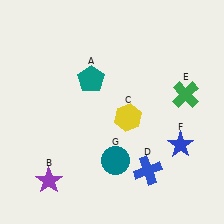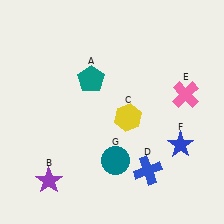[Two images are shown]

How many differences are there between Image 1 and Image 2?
There is 1 difference between the two images.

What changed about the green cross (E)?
In Image 1, E is green. In Image 2, it changed to pink.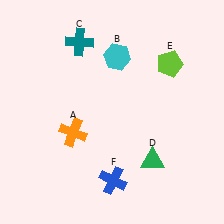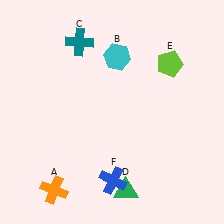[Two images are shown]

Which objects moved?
The objects that moved are: the orange cross (A), the green triangle (D).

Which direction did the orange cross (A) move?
The orange cross (A) moved down.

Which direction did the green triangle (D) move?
The green triangle (D) moved down.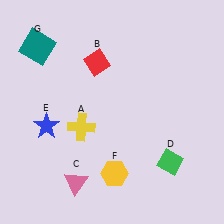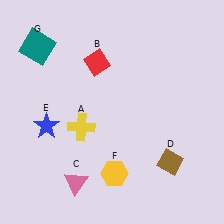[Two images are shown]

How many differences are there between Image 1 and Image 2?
There is 1 difference between the two images.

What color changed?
The diamond (D) changed from green in Image 1 to brown in Image 2.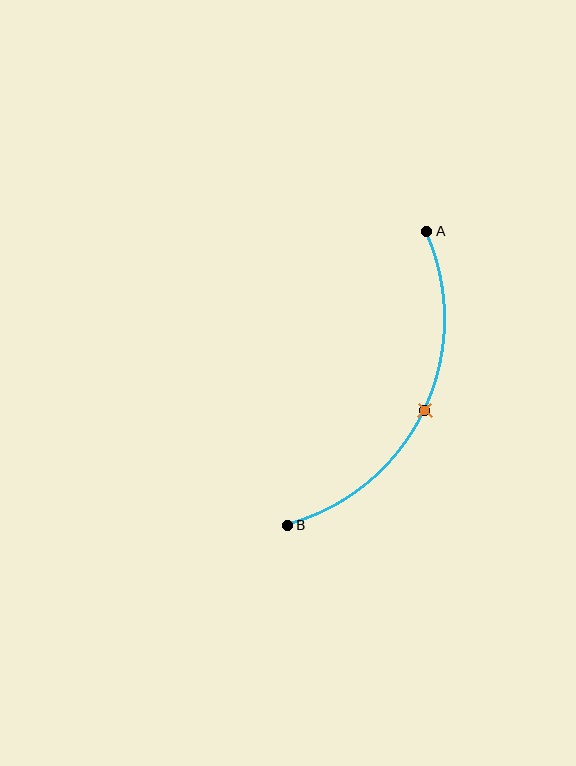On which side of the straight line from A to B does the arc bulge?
The arc bulges to the right of the straight line connecting A and B.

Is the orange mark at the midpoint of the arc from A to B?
Yes. The orange mark lies on the arc at equal arc-length from both A and B — it is the arc midpoint.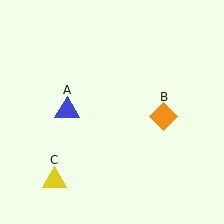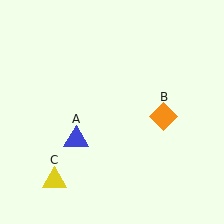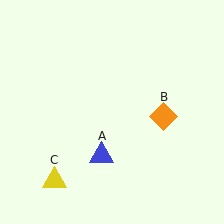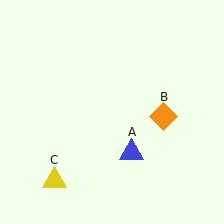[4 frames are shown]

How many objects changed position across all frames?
1 object changed position: blue triangle (object A).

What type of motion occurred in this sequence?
The blue triangle (object A) rotated counterclockwise around the center of the scene.